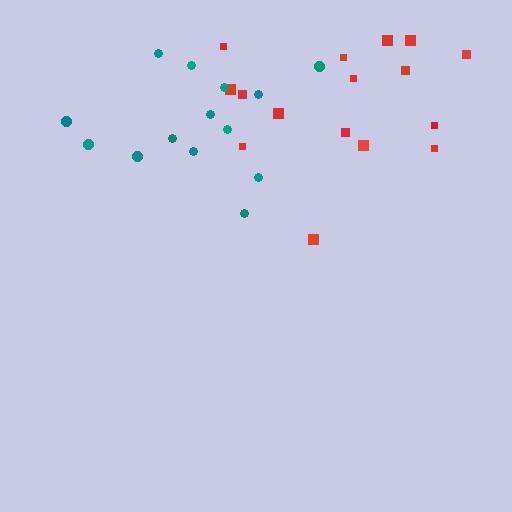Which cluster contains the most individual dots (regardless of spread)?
Red (16).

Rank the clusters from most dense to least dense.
teal, red.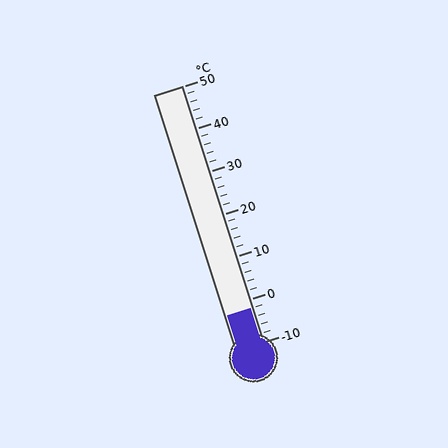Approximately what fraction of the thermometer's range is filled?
The thermometer is filled to approximately 15% of its range.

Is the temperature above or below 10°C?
The temperature is below 10°C.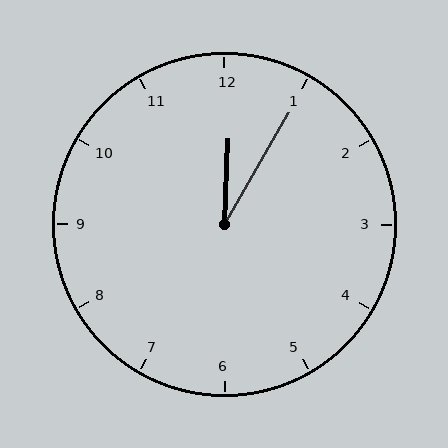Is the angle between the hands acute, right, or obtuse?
It is acute.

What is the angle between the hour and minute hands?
Approximately 28 degrees.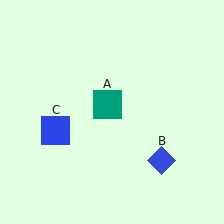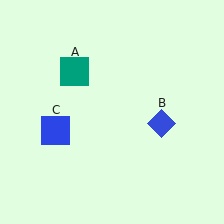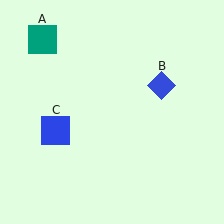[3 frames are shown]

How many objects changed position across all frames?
2 objects changed position: teal square (object A), blue diamond (object B).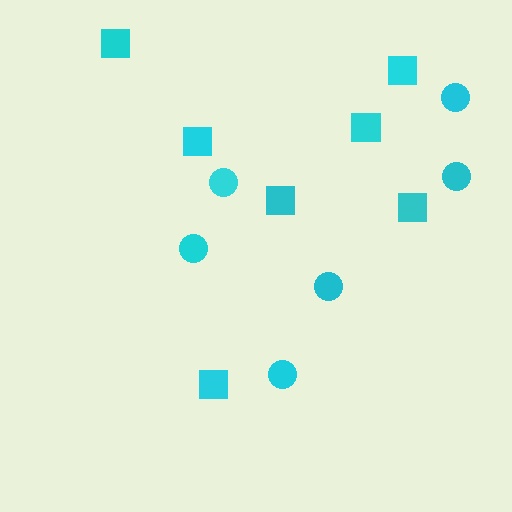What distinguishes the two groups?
There are 2 groups: one group of squares (7) and one group of circles (6).